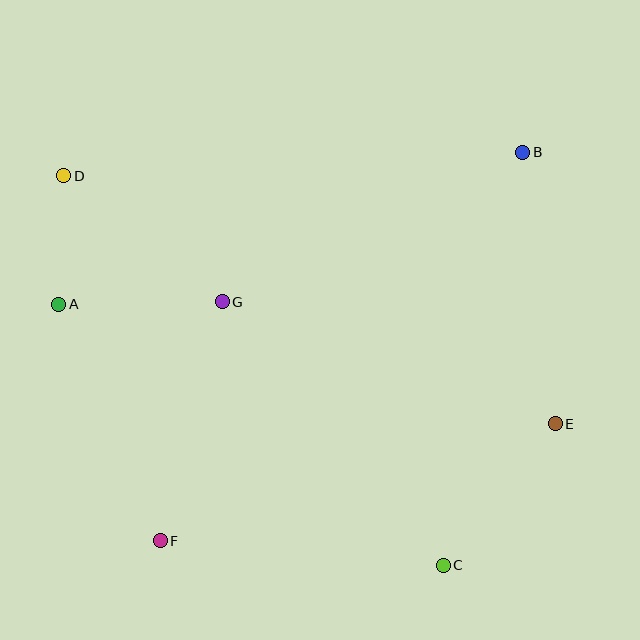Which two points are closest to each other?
Points A and D are closest to each other.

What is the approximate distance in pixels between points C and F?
The distance between C and F is approximately 284 pixels.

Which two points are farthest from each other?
Points D and E are farthest from each other.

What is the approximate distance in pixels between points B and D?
The distance between B and D is approximately 460 pixels.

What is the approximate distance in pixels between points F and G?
The distance between F and G is approximately 247 pixels.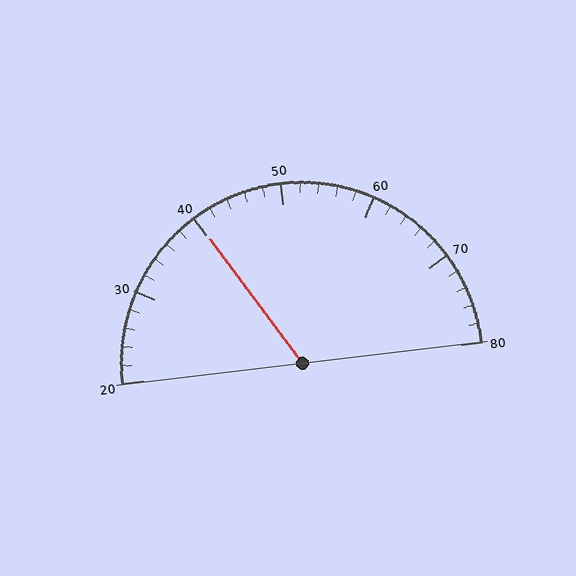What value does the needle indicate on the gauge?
The needle indicates approximately 40.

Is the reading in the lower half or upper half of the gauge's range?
The reading is in the lower half of the range (20 to 80).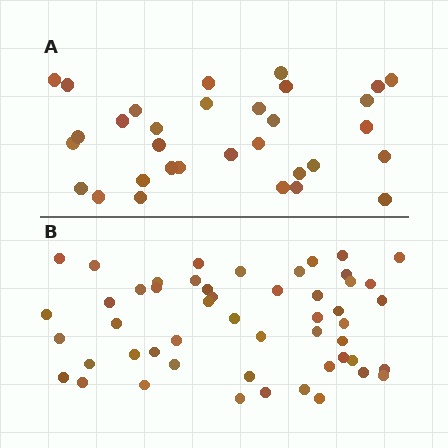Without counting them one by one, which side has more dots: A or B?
Region B (the bottom region) has more dots.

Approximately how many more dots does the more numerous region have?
Region B has approximately 20 more dots than region A.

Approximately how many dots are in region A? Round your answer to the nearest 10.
About 30 dots. (The exact count is 32, which rounds to 30.)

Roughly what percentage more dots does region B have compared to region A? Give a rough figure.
About 60% more.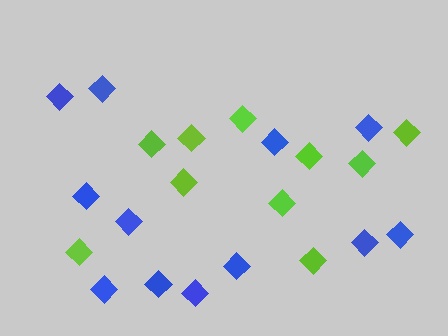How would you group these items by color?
There are 2 groups: one group of blue diamonds (12) and one group of lime diamonds (10).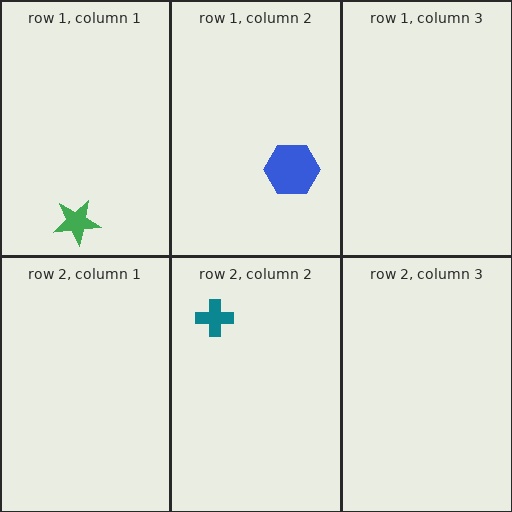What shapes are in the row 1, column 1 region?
The green star.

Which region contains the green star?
The row 1, column 1 region.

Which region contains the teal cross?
The row 2, column 2 region.